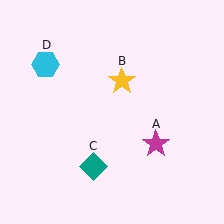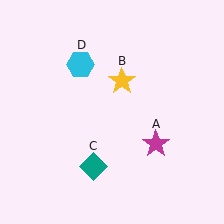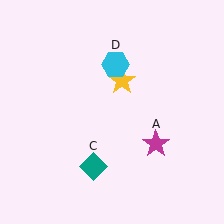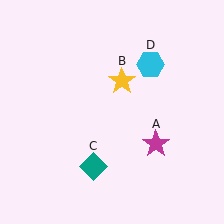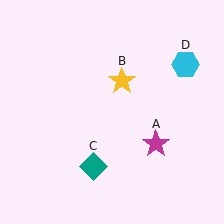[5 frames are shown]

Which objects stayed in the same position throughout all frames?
Magenta star (object A) and yellow star (object B) and teal diamond (object C) remained stationary.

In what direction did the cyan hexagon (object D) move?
The cyan hexagon (object D) moved right.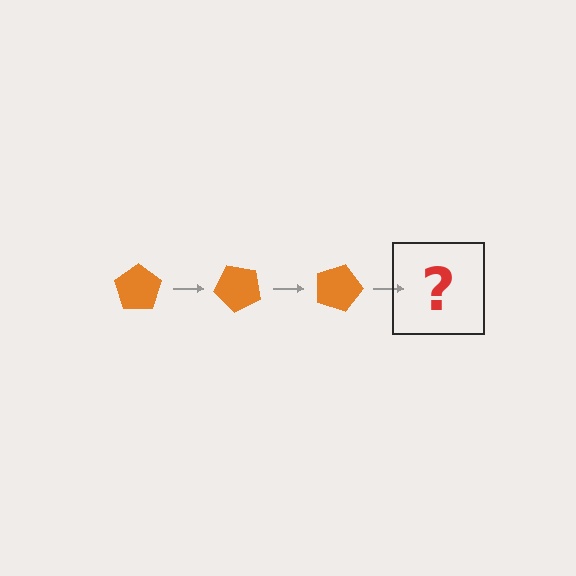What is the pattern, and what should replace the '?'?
The pattern is that the pentagon rotates 45 degrees each step. The '?' should be an orange pentagon rotated 135 degrees.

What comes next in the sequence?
The next element should be an orange pentagon rotated 135 degrees.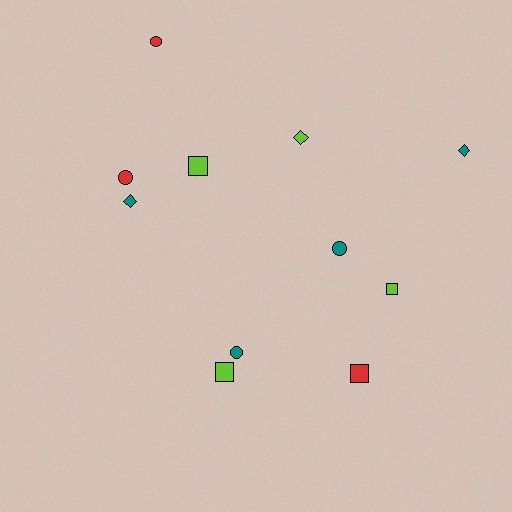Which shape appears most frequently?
Circle, with 4 objects.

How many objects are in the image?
There are 11 objects.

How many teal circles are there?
There are 2 teal circles.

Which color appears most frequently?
Lime, with 4 objects.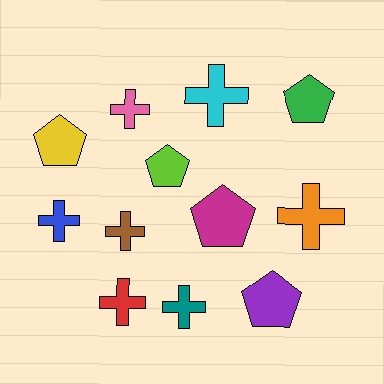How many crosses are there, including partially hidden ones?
There are 7 crosses.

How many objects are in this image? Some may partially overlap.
There are 12 objects.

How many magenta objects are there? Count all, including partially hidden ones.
There is 1 magenta object.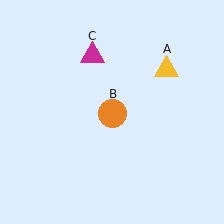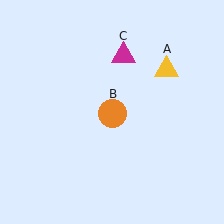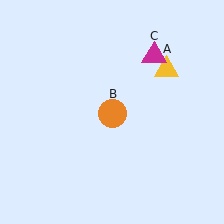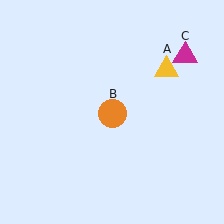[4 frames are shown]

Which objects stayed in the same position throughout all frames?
Yellow triangle (object A) and orange circle (object B) remained stationary.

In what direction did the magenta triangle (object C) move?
The magenta triangle (object C) moved right.